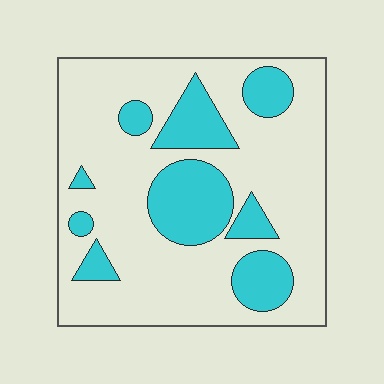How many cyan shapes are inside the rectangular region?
9.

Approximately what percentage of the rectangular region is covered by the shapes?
Approximately 25%.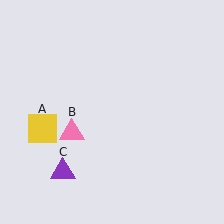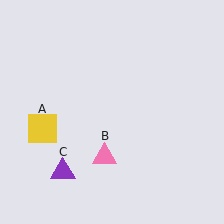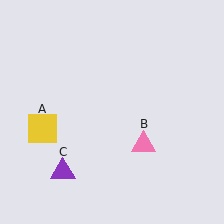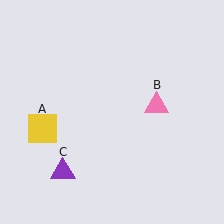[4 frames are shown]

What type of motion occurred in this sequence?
The pink triangle (object B) rotated counterclockwise around the center of the scene.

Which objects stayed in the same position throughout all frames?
Yellow square (object A) and purple triangle (object C) remained stationary.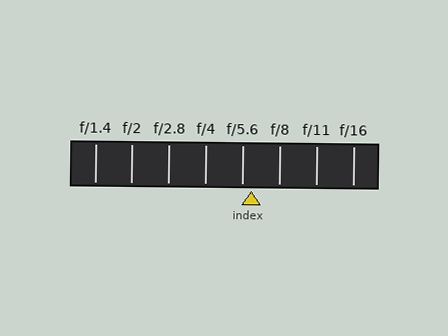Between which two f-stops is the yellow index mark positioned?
The index mark is between f/5.6 and f/8.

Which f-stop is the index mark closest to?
The index mark is closest to f/5.6.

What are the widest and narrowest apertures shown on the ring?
The widest aperture shown is f/1.4 and the narrowest is f/16.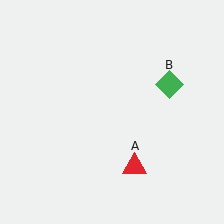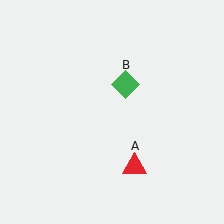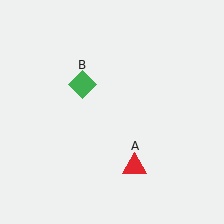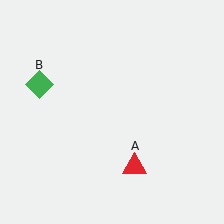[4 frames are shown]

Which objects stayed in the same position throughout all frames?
Red triangle (object A) remained stationary.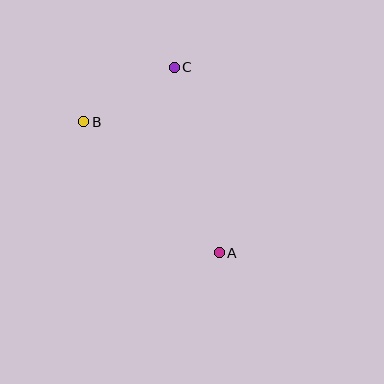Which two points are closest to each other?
Points B and C are closest to each other.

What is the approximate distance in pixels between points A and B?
The distance between A and B is approximately 189 pixels.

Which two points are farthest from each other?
Points A and C are farthest from each other.